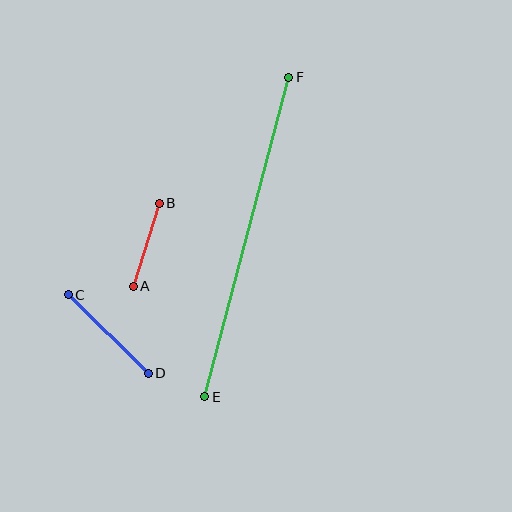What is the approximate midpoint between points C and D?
The midpoint is at approximately (108, 334) pixels.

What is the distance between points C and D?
The distance is approximately 112 pixels.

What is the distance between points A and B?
The distance is approximately 87 pixels.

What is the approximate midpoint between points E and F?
The midpoint is at approximately (247, 237) pixels.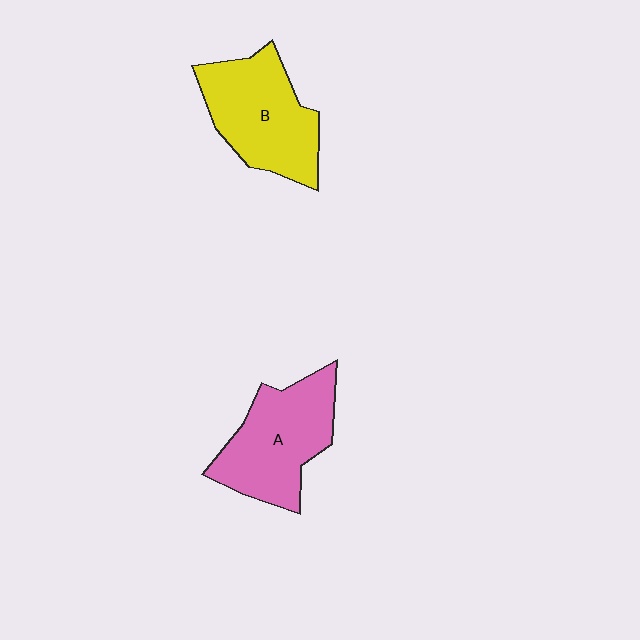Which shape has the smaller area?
Shape A (pink).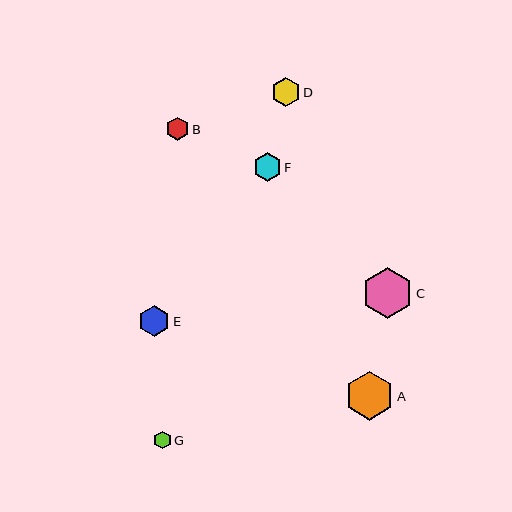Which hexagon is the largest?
Hexagon C is the largest with a size of approximately 51 pixels.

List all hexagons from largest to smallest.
From largest to smallest: C, A, E, D, F, B, G.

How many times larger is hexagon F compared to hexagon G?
Hexagon F is approximately 1.6 times the size of hexagon G.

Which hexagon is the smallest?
Hexagon G is the smallest with a size of approximately 18 pixels.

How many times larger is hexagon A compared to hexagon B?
Hexagon A is approximately 2.1 times the size of hexagon B.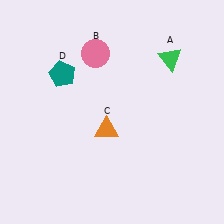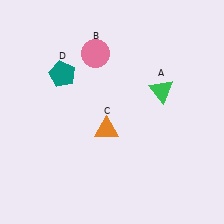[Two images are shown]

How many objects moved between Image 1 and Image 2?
1 object moved between the two images.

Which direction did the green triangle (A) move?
The green triangle (A) moved down.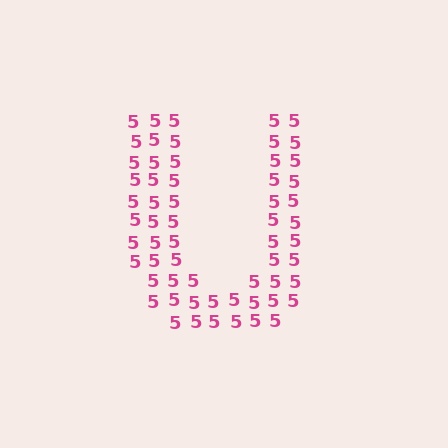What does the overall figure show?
The overall figure shows the letter U.